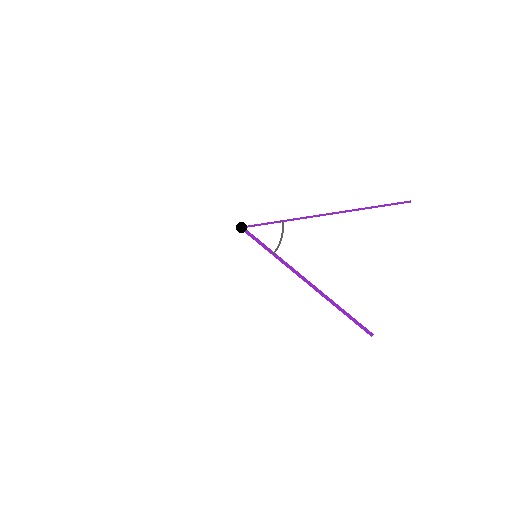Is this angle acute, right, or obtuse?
It is acute.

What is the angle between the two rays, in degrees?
Approximately 48 degrees.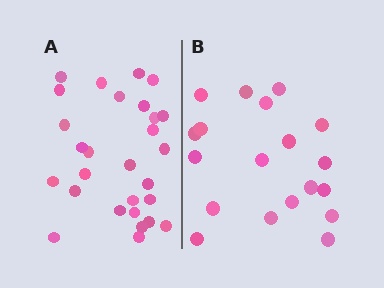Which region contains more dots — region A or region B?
Region A (the left region) has more dots.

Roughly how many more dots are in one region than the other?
Region A has roughly 8 or so more dots than region B.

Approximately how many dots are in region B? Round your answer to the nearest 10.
About 20 dots. (The exact count is 19, which rounds to 20.)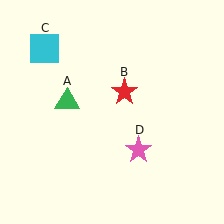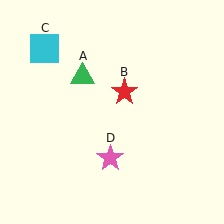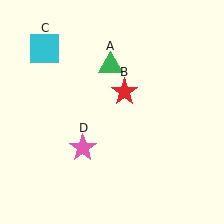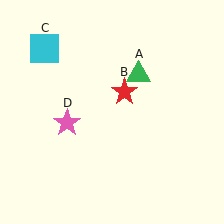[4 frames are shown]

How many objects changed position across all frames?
2 objects changed position: green triangle (object A), pink star (object D).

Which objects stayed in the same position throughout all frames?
Red star (object B) and cyan square (object C) remained stationary.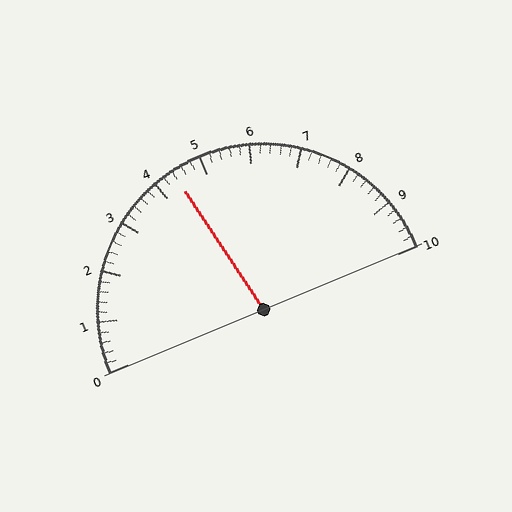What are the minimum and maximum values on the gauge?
The gauge ranges from 0 to 10.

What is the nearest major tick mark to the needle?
The nearest major tick mark is 4.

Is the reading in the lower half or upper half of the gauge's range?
The reading is in the lower half of the range (0 to 10).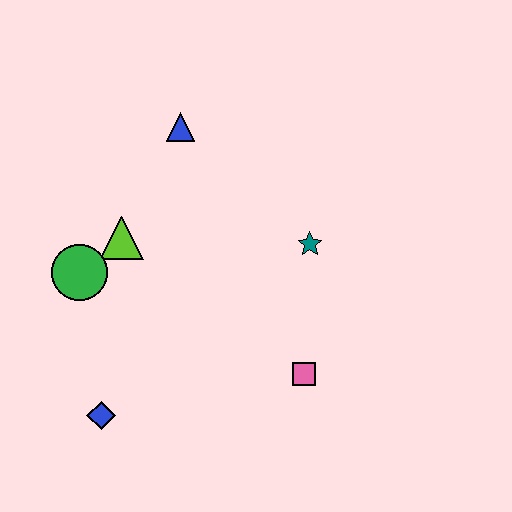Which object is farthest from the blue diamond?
The blue triangle is farthest from the blue diamond.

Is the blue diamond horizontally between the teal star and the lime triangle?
No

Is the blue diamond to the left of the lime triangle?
Yes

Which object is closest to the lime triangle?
The green circle is closest to the lime triangle.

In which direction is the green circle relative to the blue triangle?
The green circle is below the blue triangle.